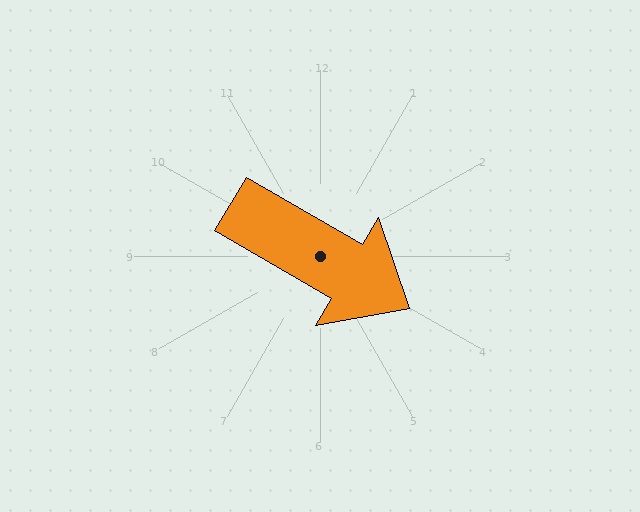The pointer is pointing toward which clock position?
Roughly 4 o'clock.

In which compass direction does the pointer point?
Southeast.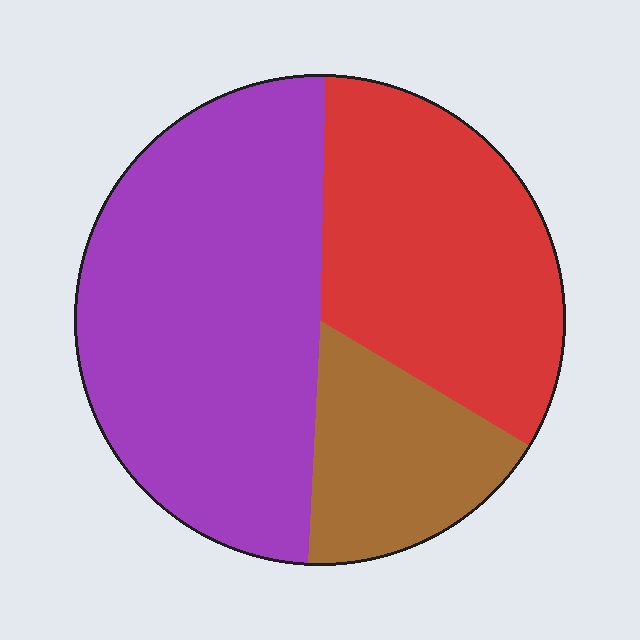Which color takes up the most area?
Purple, at roughly 50%.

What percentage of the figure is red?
Red takes up about one third (1/3) of the figure.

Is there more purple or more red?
Purple.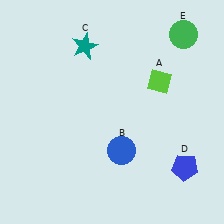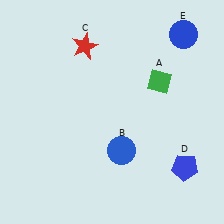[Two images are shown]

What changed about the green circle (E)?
In Image 1, E is green. In Image 2, it changed to blue.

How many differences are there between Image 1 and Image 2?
There are 3 differences between the two images.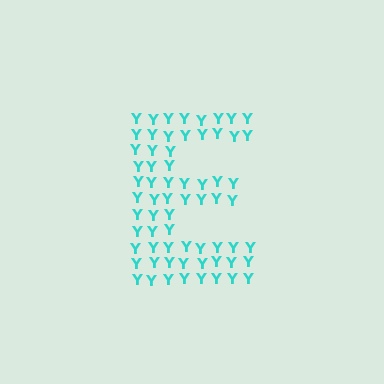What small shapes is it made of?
It is made of small letter Y's.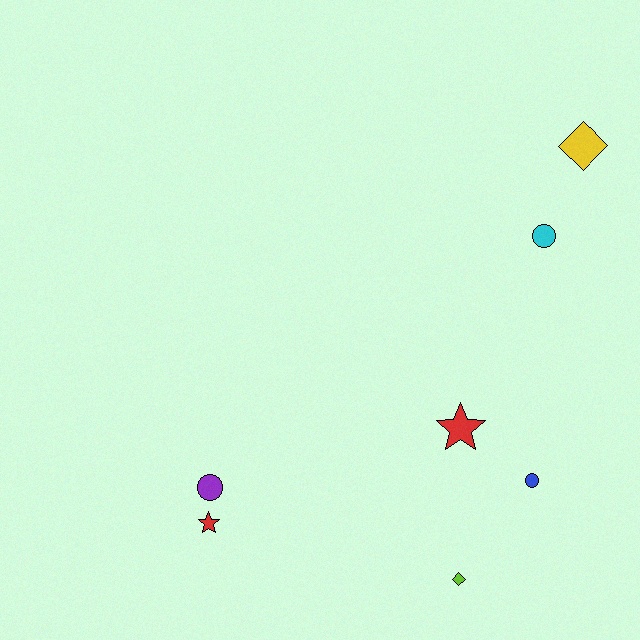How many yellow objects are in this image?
There is 1 yellow object.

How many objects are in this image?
There are 7 objects.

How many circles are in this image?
There are 3 circles.